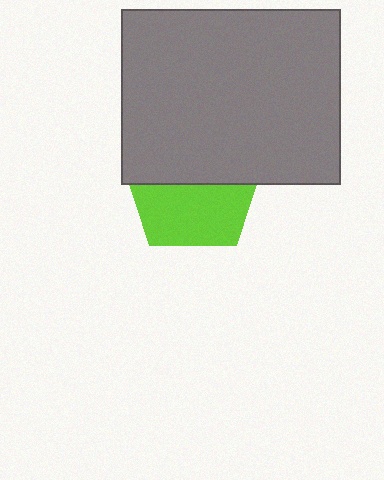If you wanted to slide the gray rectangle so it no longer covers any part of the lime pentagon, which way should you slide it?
Slide it up — that is the most direct way to separate the two shapes.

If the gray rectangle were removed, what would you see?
You would see the complete lime pentagon.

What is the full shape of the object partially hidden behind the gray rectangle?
The partially hidden object is a lime pentagon.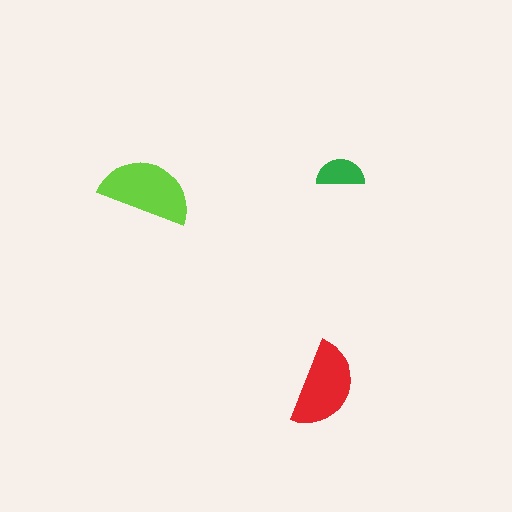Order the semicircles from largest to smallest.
the lime one, the red one, the green one.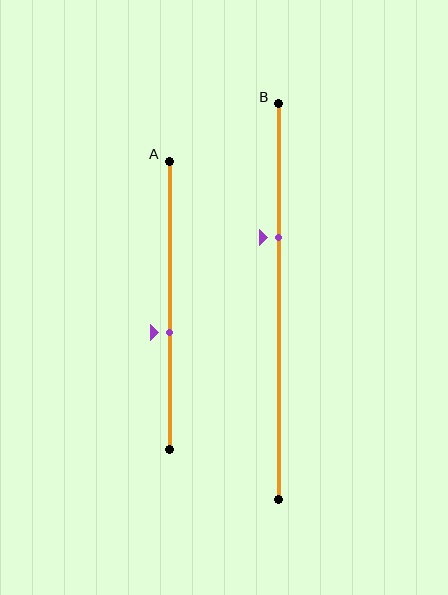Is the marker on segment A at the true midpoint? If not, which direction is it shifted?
No, the marker on segment A is shifted downward by about 9% of the segment length.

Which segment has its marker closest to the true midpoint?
Segment A has its marker closest to the true midpoint.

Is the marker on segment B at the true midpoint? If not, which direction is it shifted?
No, the marker on segment B is shifted upward by about 16% of the segment length.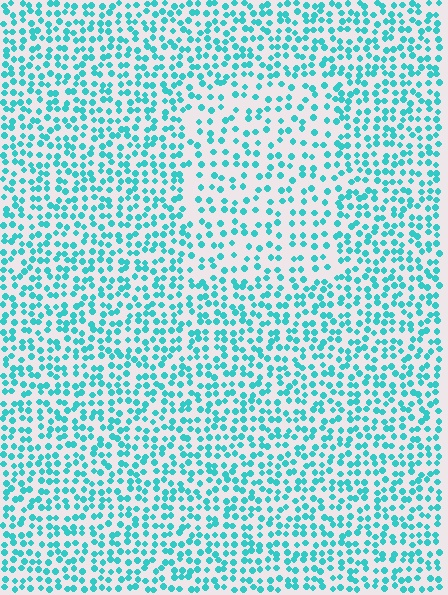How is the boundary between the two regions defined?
The boundary is defined by a change in element density (approximately 1.7x ratio). All elements are the same color, size, and shape.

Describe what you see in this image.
The image contains small cyan elements arranged at two different densities. A rectangle-shaped region is visible where the elements are less densely packed than the surrounding area.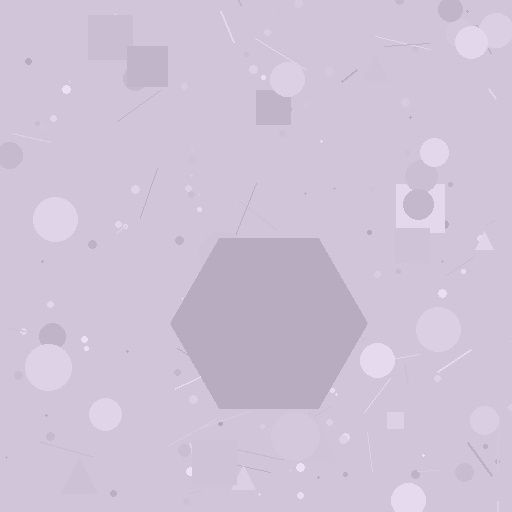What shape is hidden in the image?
A hexagon is hidden in the image.